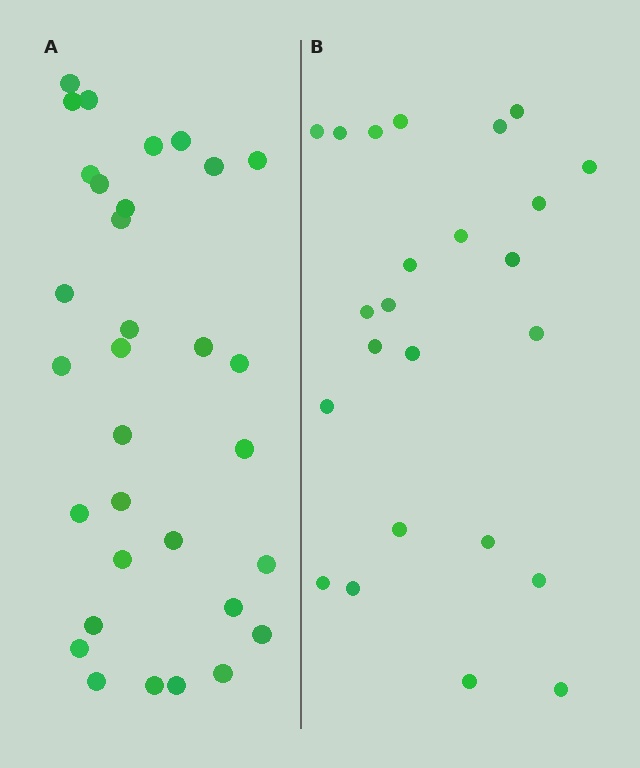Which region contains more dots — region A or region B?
Region A (the left region) has more dots.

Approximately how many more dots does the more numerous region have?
Region A has roughly 8 or so more dots than region B.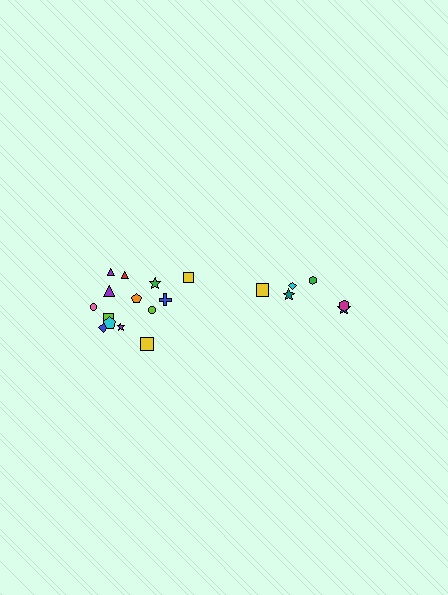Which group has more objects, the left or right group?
The left group.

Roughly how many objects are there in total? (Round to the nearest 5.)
Roughly 20 objects in total.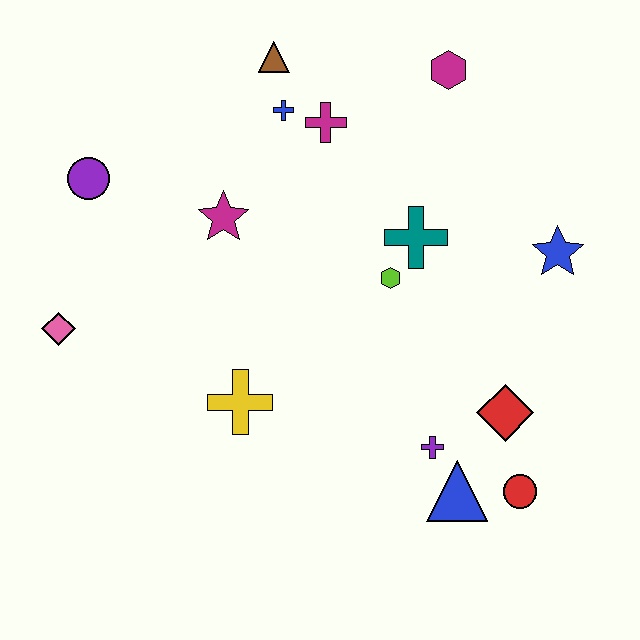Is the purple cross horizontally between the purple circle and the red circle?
Yes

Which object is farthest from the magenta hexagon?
The pink diamond is farthest from the magenta hexagon.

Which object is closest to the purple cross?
The blue triangle is closest to the purple cross.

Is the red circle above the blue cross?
No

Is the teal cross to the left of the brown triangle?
No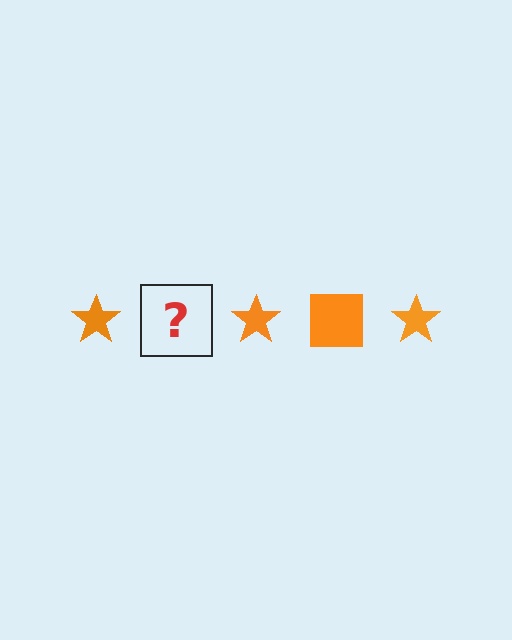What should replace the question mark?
The question mark should be replaced with an orange square.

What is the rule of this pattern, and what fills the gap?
The rule is that the pattern cycles through star, square shapes in orange. The gap should be filled with an orange square.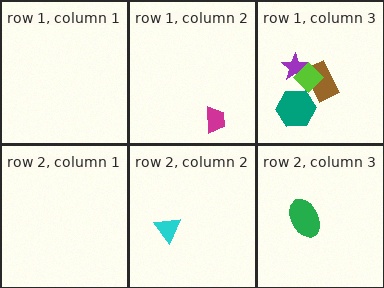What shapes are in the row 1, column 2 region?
The magenta trapezoid.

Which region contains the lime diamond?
The row 1, column 3 region.